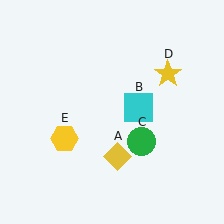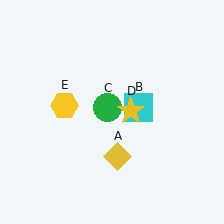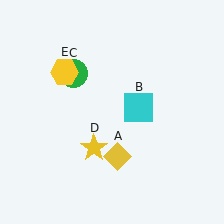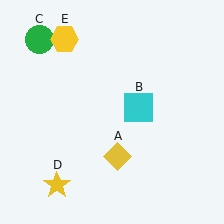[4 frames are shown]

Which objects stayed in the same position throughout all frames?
Yellow diamond (object A) and cyan square (object B) remained stationary.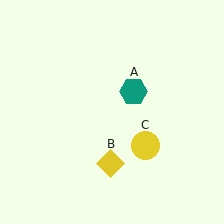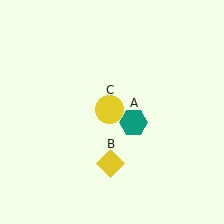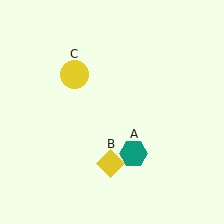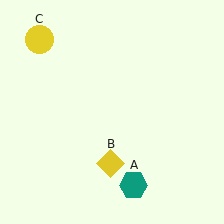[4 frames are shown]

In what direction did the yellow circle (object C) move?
The yellow circle (object C) moved up and to the left.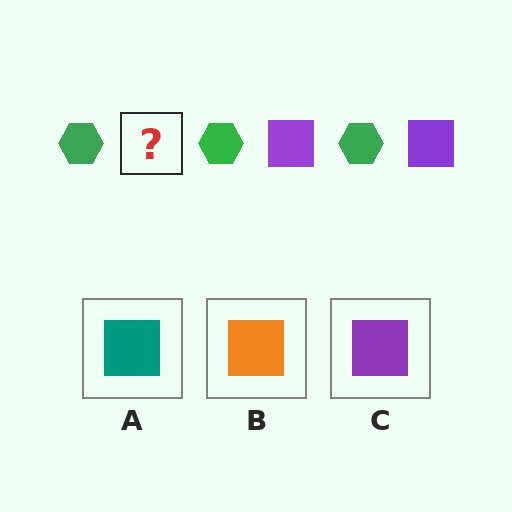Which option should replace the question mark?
Option C.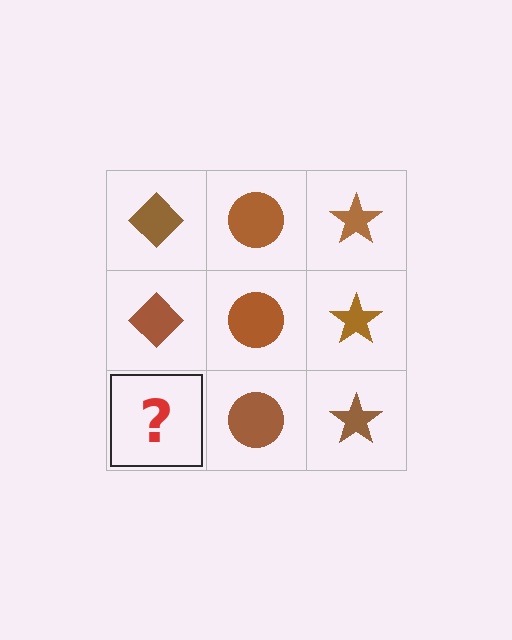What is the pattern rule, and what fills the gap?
The rule is that each column has a consistent shape. The gap should be filled with a brown diamond.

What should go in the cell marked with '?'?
The missing cell should contain a brown diamond.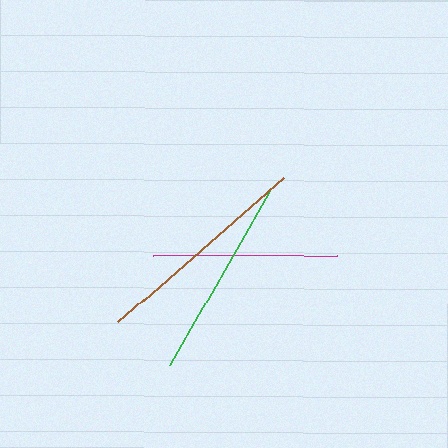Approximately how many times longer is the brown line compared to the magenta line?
The brown line is approximately 1.2 times the length of the magenta line.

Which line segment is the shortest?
The magenta line is the shortest at approximately 184 pixels.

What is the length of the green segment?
The green segment is approximately 200 pixels long.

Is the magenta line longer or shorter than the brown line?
The brown line is longer than the magenta line.